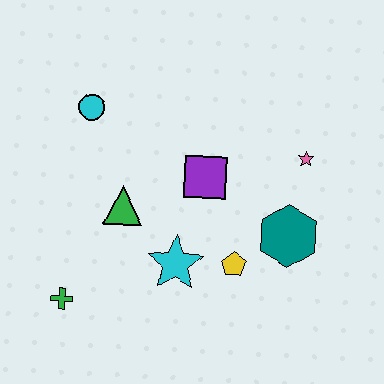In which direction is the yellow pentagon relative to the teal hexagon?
The yellow pentagon is to the left of the teal hexagon.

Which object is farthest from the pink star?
The green cross is farthest from the pink star.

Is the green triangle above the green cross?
Yes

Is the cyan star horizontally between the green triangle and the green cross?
No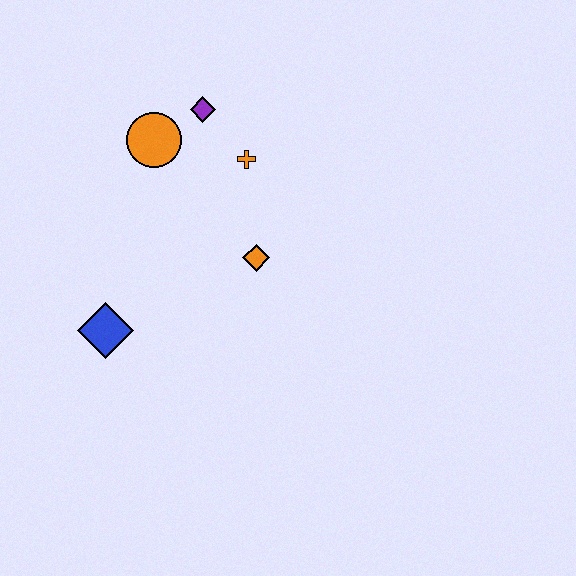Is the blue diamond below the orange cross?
Yes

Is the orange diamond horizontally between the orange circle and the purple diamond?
No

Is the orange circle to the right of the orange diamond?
No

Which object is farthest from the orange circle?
The blue diamond is farthest from the orange circle.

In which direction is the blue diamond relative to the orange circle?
The blue diamond is below the orange circle.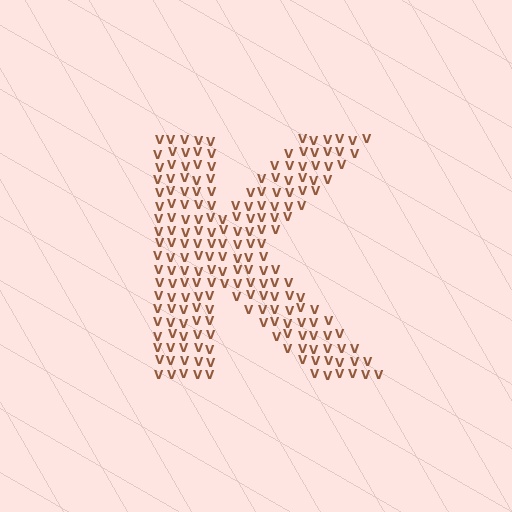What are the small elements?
The small elements are letter V's.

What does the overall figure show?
The overall figure shows the letter K.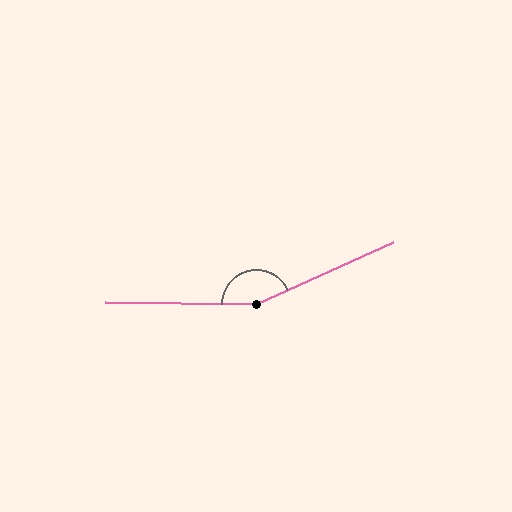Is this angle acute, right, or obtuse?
It is obtuse.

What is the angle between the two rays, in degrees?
Approximately 155 degrees.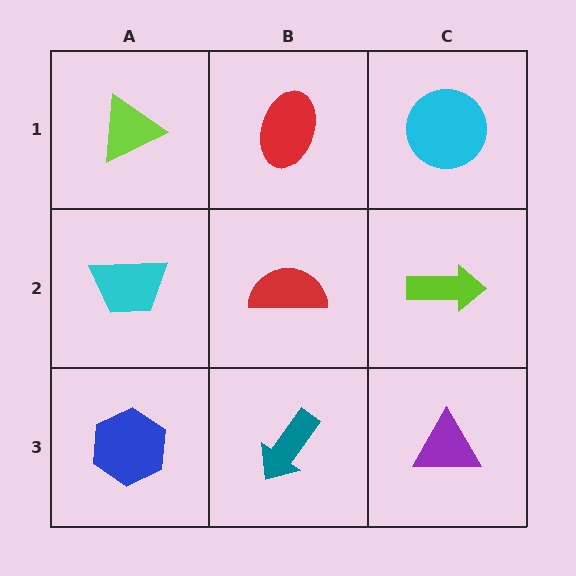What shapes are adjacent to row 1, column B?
A red semicircle (row 2, column B), a lime triangle (row 1, column A), a cyan circle (row 1, column C).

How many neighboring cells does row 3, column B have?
3.